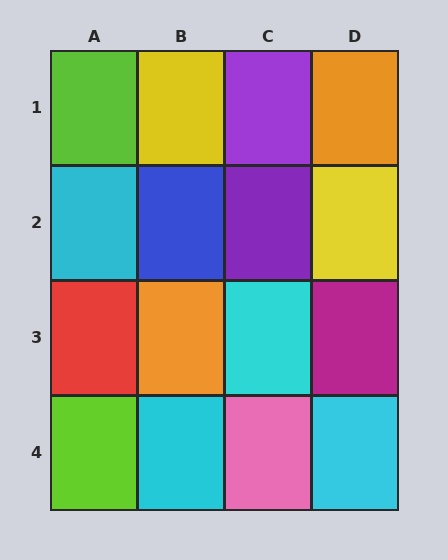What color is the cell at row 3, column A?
Red.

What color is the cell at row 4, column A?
Lime.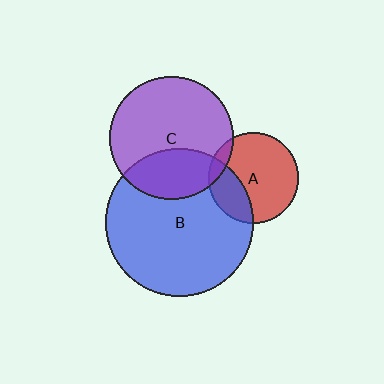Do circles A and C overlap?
Yes.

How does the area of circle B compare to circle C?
Approximately 1.4 times.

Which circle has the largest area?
Circle B (blue).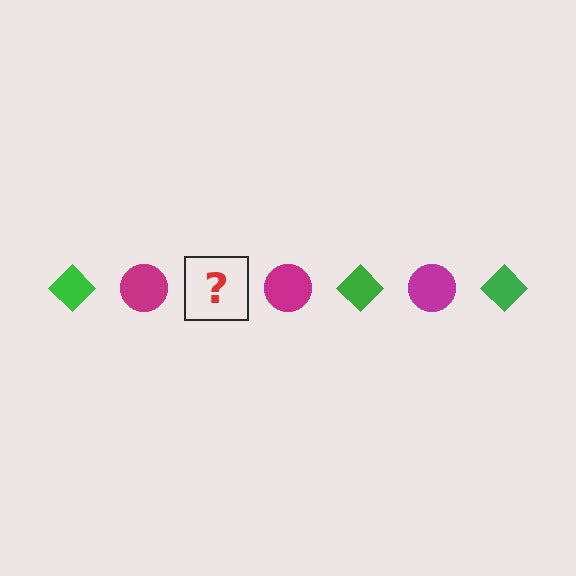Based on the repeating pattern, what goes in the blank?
The blank should be a green diamond.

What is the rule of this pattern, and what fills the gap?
The rule is that the pattern alternates between green diamond and magenta circle. The gap should be filled with a green diamond.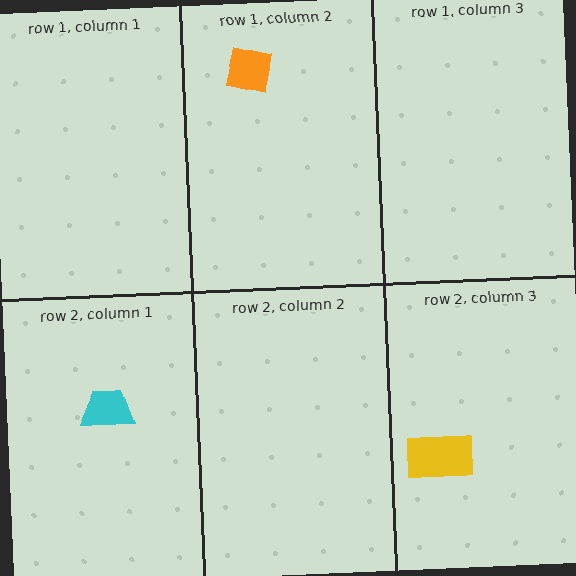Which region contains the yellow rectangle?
The row 2, column 3 region.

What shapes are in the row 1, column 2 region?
The orange square.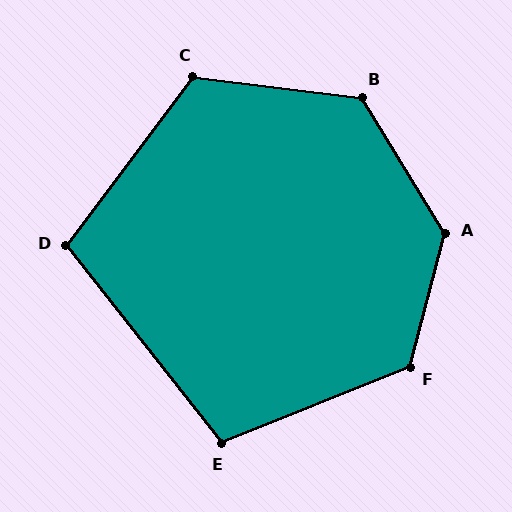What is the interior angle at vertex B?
Approximately 129 degrees (obtuse).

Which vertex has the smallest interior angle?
D, at approximately 105 degrees.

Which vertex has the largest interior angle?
A, at approximately 134 degrees.